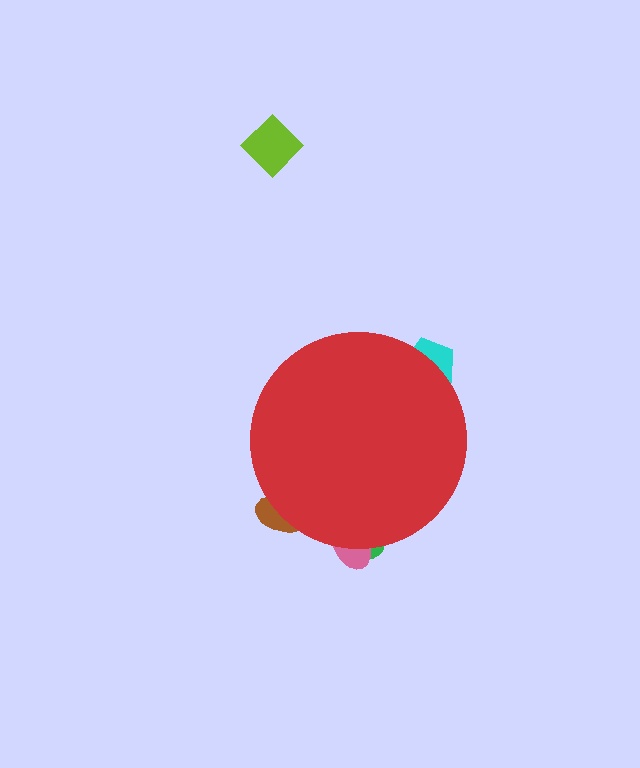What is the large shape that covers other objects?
A red circle.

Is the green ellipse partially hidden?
Yes, the green ellipse is partially hidden behind the red circle.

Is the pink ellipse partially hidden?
Yes, the pink ellipse is partially hidden behind the red circle.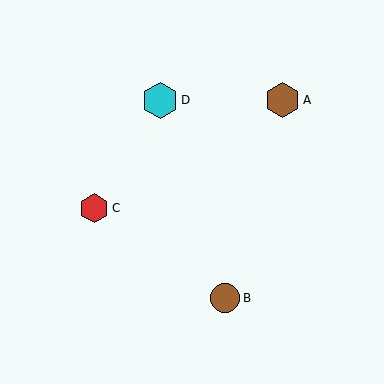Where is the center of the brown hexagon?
The center of the brown hexagon is at (283, 100).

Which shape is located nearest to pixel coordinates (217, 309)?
The brown circle (labeled B) at (225, 298) is nearest to that location.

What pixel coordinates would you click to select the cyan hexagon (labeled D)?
Click at (160, 100) to select the cyan hexagon D.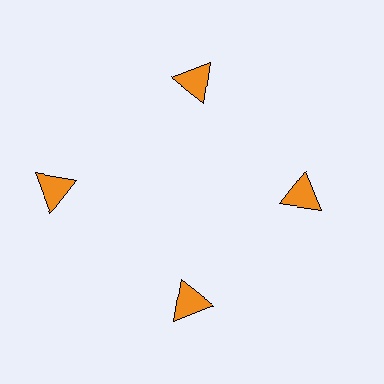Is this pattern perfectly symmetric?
No. The 4 orange triangles are arranged in a ring, but one element near the 9 o'clock position is pushed outward from the center, breaking the 4-fold rotational symmetry.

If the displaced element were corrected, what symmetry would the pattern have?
It would have 4-fold rotational symmetry — the pattern would map onto itself every 90 degrees.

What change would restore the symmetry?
The symmetry would be restored by moving it inward, back onto the ring so that all 4 triangles sit at equal angles and equal distance from the center.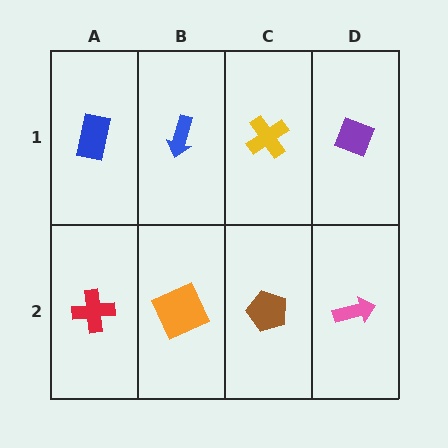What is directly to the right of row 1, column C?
A purple diamond.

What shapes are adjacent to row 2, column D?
A purple diamond (row 1, column D), a brown pentagon (row 2, column C).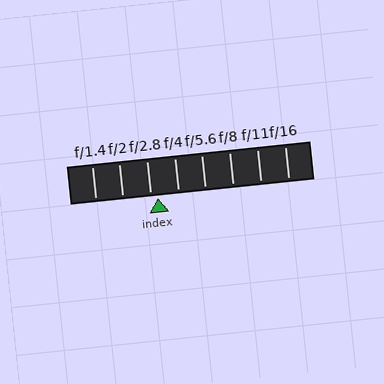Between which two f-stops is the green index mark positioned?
The index mark is between f/2.8 and f/4.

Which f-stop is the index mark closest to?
The index mark is closest to f/2.8.